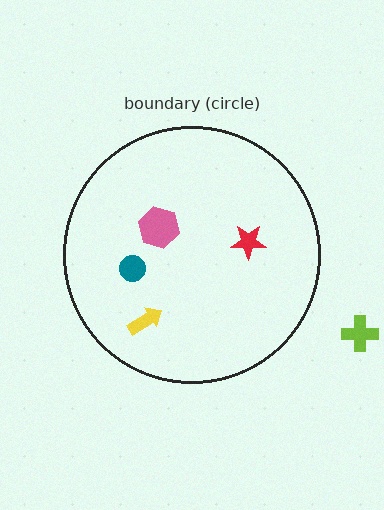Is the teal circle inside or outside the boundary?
Inside.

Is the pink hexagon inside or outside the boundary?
Inside.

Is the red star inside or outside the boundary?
Inside.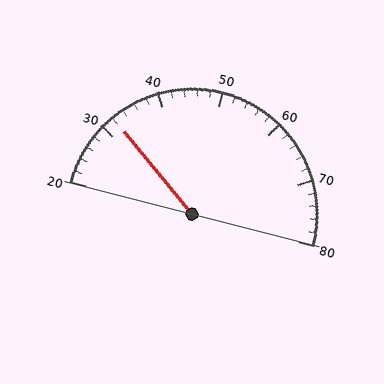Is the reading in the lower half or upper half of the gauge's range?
The reading is in the lower half of the range (20 to 80).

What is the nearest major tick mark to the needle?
The nearest major tick mark is 30.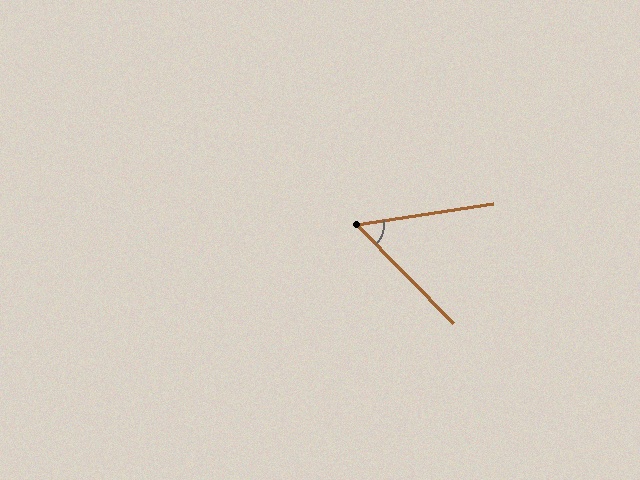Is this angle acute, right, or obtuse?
It is acute.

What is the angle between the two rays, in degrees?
Approximately 54 degrees.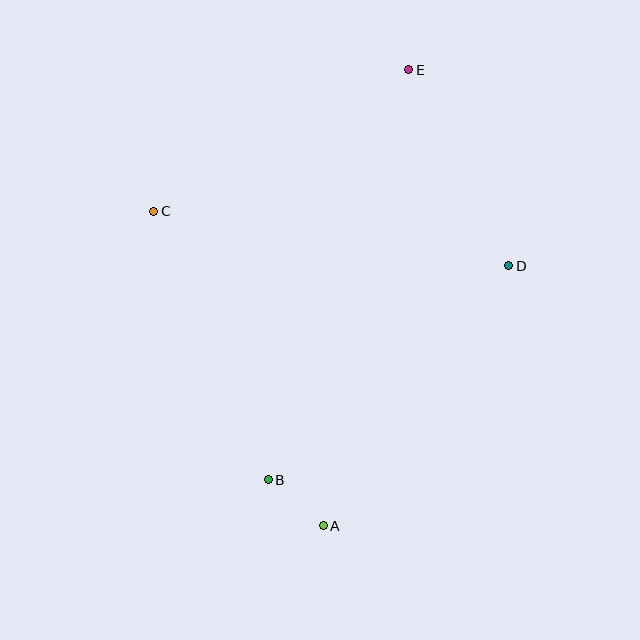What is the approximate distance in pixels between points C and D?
The distance between C and D is approximately 359 pixels.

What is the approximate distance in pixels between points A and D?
The distance between A and D is approximately 319 pixels.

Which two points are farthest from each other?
Points A and E are farthest from each other.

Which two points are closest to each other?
Points A and B are closest to each other.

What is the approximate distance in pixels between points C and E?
The distance between C and E is approximately 291 pixels.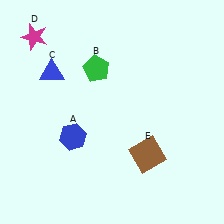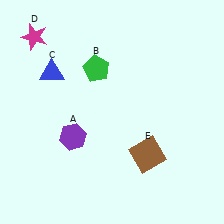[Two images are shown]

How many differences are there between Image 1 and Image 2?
There is 1 difference between the two images.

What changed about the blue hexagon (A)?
In Image 1, A is blue. In Image 2, it changed to purple.